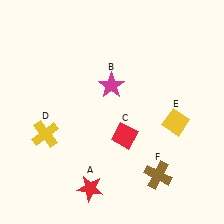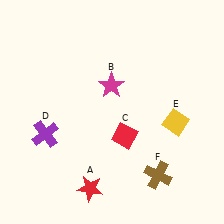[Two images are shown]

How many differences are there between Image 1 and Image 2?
There is 1 difference between the two images.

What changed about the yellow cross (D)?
In Image 1, D is yellow. In Image 2, it changed to purple.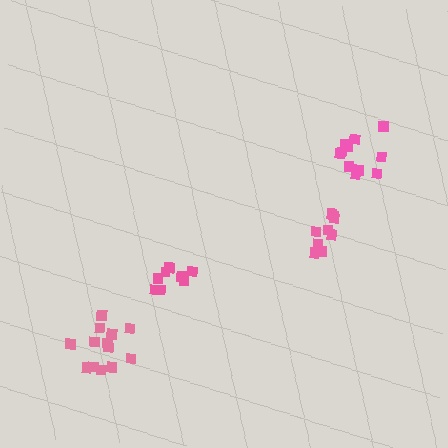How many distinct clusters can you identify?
There are 4 distinct clusters.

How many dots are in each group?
Group 1: 9 dots, Group 2: 11 dots, Group 3: 8 dots, Group 4: 13 dots (41 total).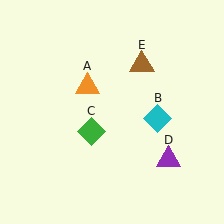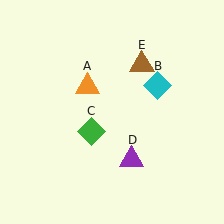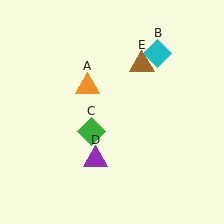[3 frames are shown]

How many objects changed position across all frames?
2 objects changed position: cyan diamond (object B), purple triangle (object D).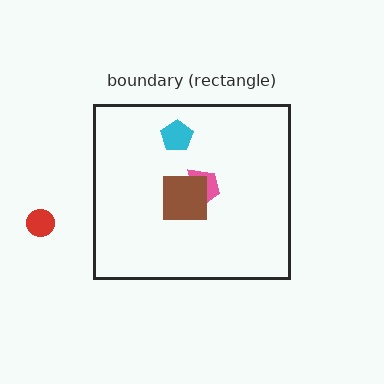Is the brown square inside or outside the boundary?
Inside.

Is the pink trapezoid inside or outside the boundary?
Inside.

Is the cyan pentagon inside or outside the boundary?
Inside.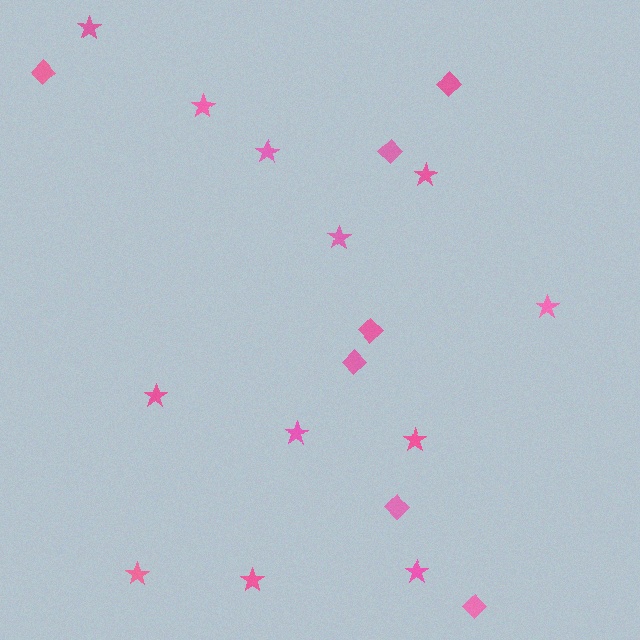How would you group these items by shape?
There are 2 groups: one group of diamonds (7) and one group of stars (12).